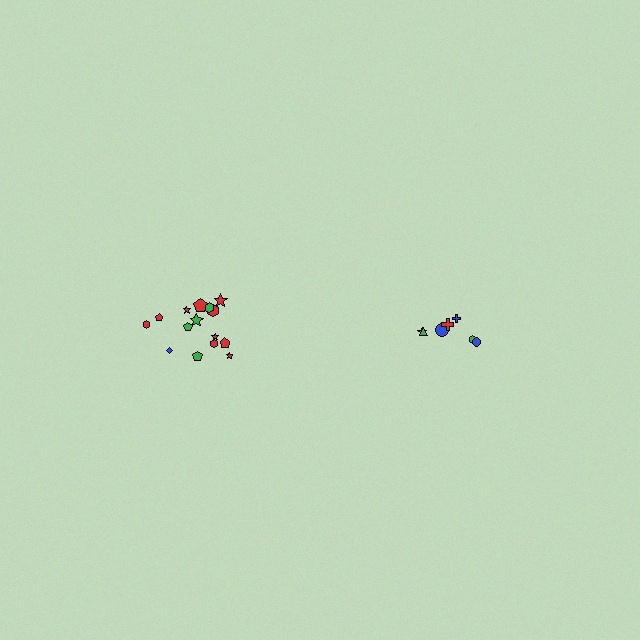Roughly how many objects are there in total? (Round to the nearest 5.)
Roughly 20 objects in total.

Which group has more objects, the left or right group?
The left group.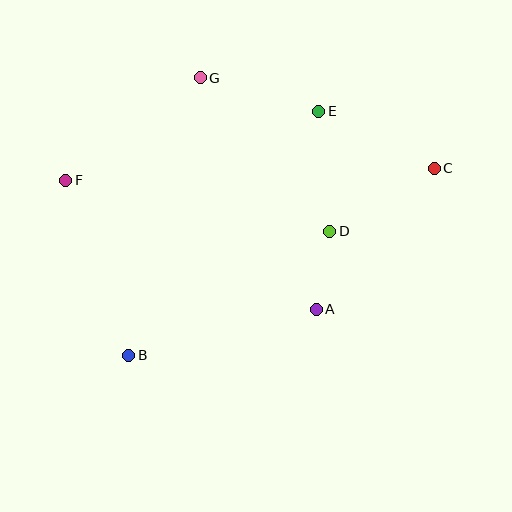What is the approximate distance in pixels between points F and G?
The distance between F and G is approximately 169 pixels.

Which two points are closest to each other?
Points A and D are closest to each other.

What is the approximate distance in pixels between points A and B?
The distance between A and B is approximately 193 pixels.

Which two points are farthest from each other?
Points C and F are farthest from each other.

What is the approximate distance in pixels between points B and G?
The distance between B and G is approximately 286 pixels.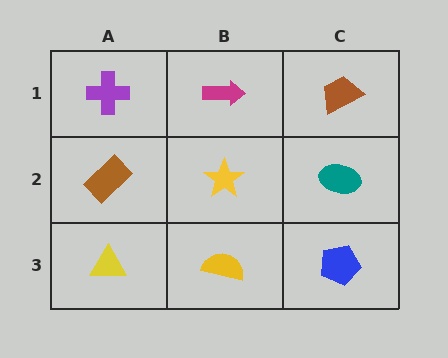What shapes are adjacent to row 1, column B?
A yellow star (row 2, column B), a purple cross (row 1, column A), a brown trapezoid (row 1, column C).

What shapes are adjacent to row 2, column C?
A brown trapezoid (row 1, column C), a blue pentagon (row 3, column C), a yellow star (row 2, column B).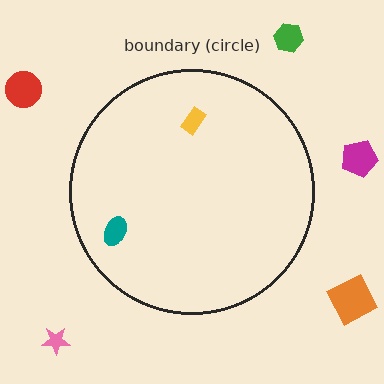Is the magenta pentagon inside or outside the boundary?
Outside.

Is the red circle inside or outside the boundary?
Outside.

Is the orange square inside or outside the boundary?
Outside.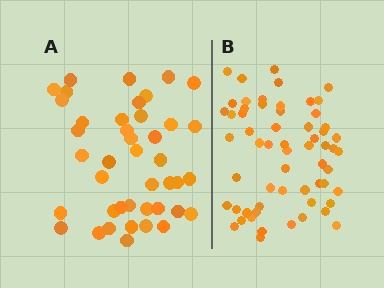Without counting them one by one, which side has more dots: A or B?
Region B (the right region) has more dots.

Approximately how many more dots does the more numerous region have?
Region B has approximately 20 more dots than region A.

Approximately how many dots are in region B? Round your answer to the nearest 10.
About 60 dots.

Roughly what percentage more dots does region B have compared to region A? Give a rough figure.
About 45% more.